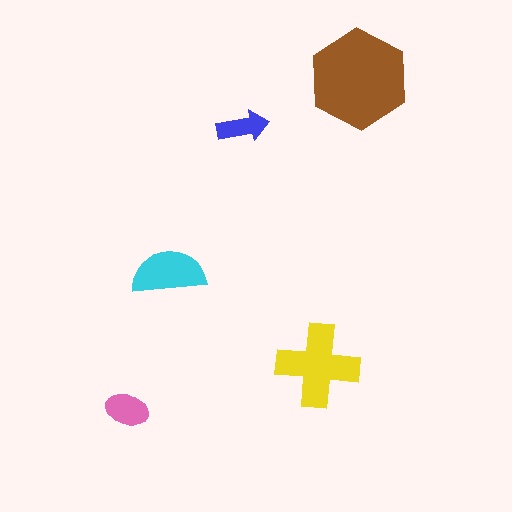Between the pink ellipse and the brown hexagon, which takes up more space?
The brown hexagon.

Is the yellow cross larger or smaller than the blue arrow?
Larger.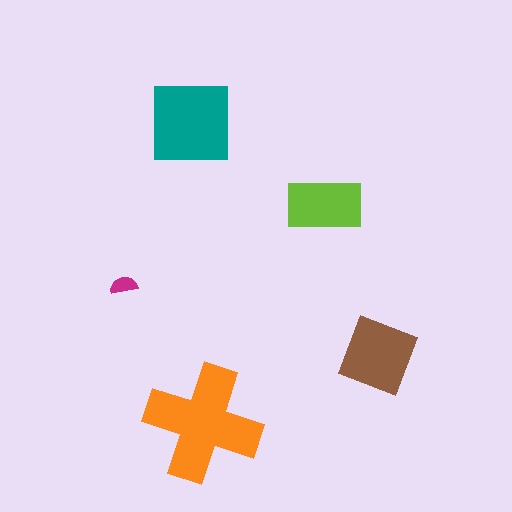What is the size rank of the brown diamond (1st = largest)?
3rd.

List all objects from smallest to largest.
The magenta semicircle, the lime rectangle, the brown diamond, the teal square, the orange cross.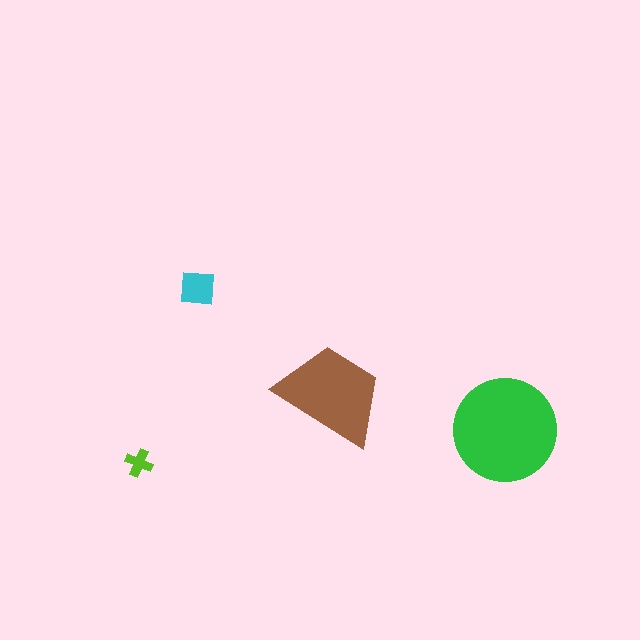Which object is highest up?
The cyan square is topmost.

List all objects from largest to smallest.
The green circle, the brown trapezoid, the cyan square, the lime cross.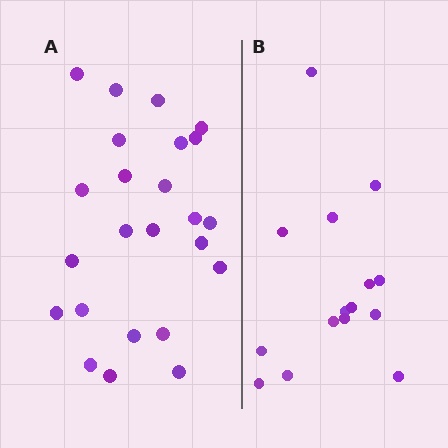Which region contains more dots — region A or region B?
Region A (the left region) has more dots.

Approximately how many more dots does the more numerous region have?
Region A has roughly 8 or so more dots than region B.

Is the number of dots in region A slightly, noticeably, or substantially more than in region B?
Region A has substantially more. The ratio is roughly 1.6 to 1.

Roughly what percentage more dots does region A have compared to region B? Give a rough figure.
About 60% more.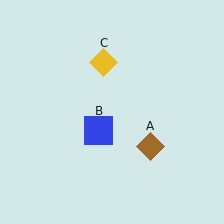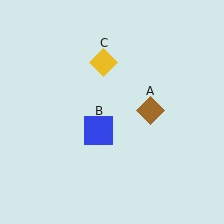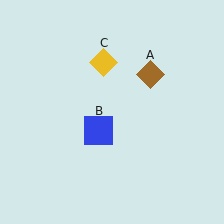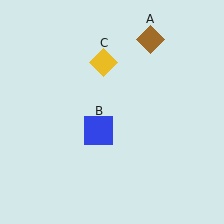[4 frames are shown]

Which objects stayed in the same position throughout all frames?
Blue square (object B) and yellow diamond (object C) remained stationary.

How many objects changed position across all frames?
1 object changed position: brown diamond (object A).